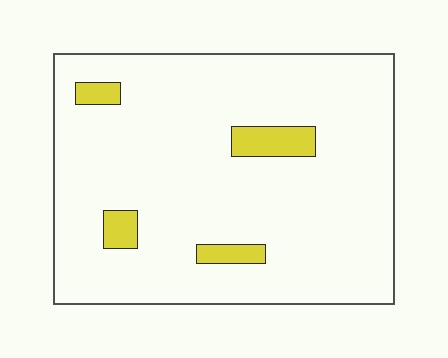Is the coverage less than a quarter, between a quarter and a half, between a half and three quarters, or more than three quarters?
Less than a quarter.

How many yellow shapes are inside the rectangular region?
4.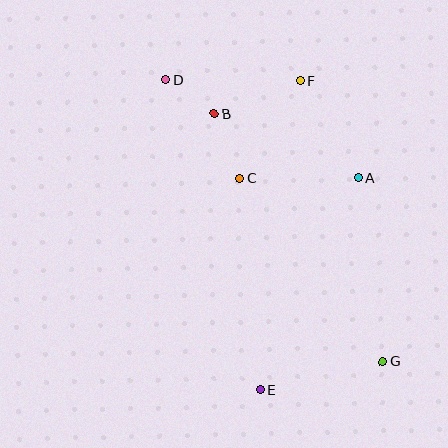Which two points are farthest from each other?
Points D and G are farthest from each other.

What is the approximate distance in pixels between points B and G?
The distance between B and G is approximately 299 pixels.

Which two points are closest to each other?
Points B and D are closest to each other.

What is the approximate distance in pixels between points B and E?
The distance between B and E is approximately 280 pixels.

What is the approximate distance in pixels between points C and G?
The distance between C and G is approximately 232 pixels.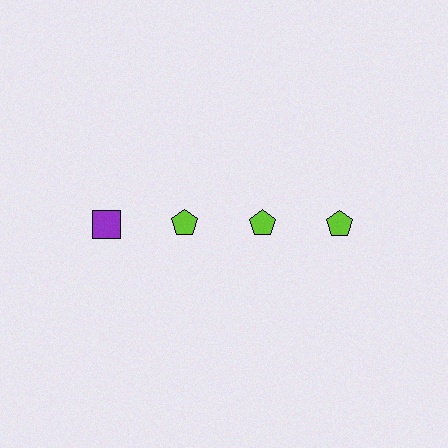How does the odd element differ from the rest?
It differs in both color (purple instead of lime) and shape (square instead of pentagon).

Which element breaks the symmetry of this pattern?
The purple square in the top row, leftmost column breaks the symmetry. All other shapes are lime pentagons.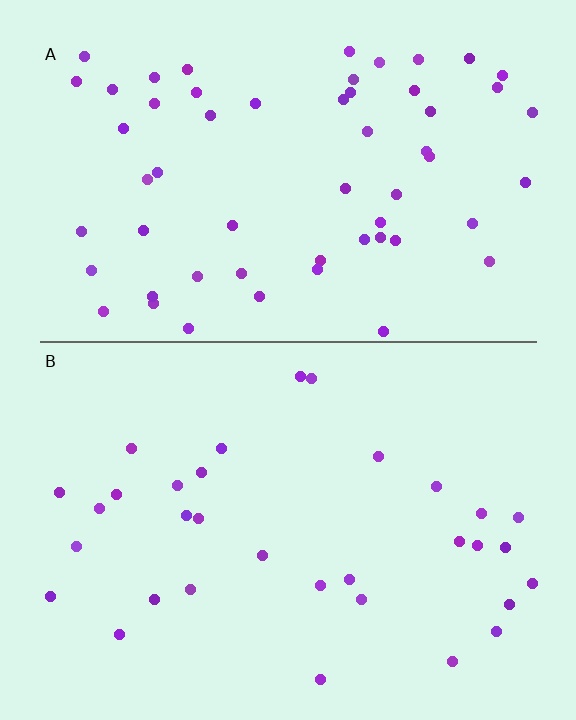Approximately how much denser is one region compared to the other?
Approximately 1.8× — region A over region B.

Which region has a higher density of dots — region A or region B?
A (the top).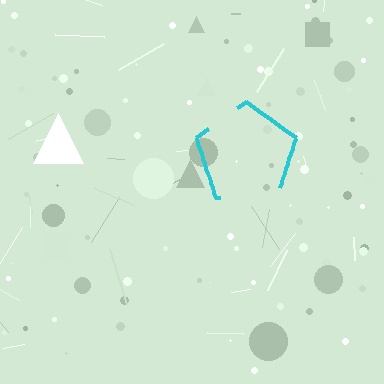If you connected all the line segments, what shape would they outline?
They would outline a pentagon.